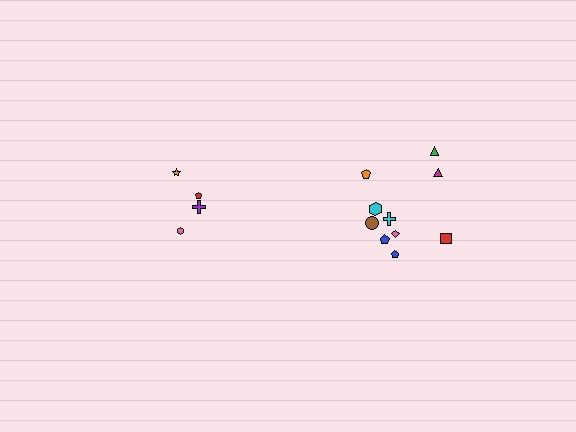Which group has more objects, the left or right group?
The right group.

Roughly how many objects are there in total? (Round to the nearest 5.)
Roughly 15 objects in total.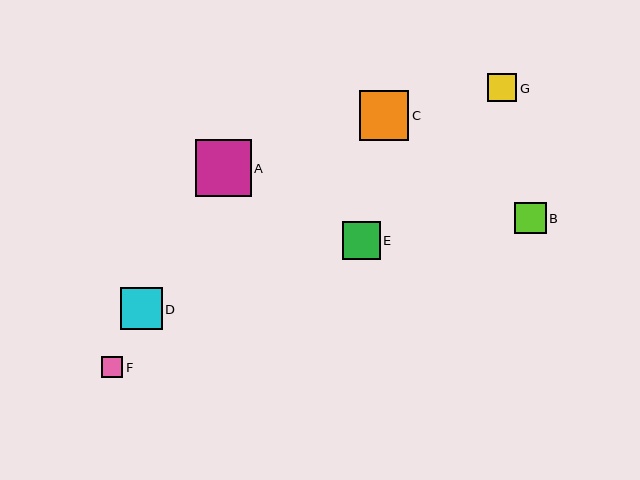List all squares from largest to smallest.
From largest to smallest: A, C, D, E, B, G, F.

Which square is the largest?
Square A is the largest with a size of approximately 56 pixels.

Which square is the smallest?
Square F is the smallest with a size of approximately 21 pixels.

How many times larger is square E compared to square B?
Square E is approximately 1.2 times the size of square B.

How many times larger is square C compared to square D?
Square C is approximately 1.2 times the size of square D.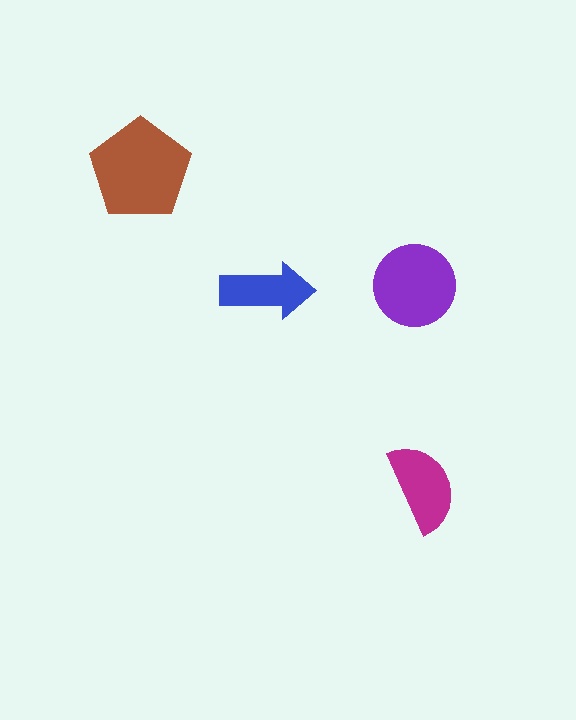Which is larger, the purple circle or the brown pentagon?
The brown pentagon.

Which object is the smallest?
The blue arrow.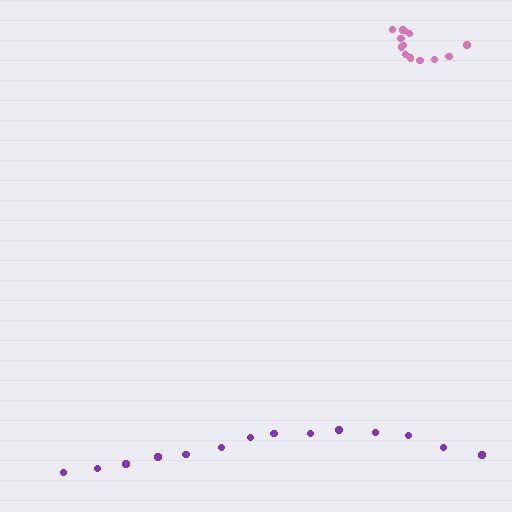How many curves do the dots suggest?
There are 2 distinct paths.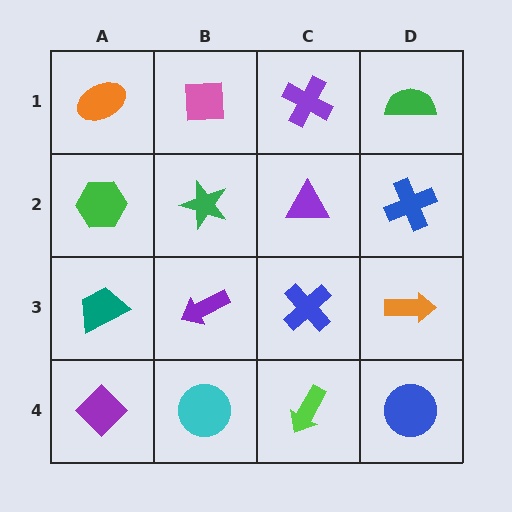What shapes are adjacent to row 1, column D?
A blue cross (row 2, column D), a purple cross (row 1, column C).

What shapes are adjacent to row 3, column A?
A green hexagon (row 2, column A), a purple diamond (row 4, column A), a purple arrow (row 3, column B).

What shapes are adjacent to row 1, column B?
A green star (row 2, column B), an orange ellipse (row 1, column A), a purple cross (row 1, column C).